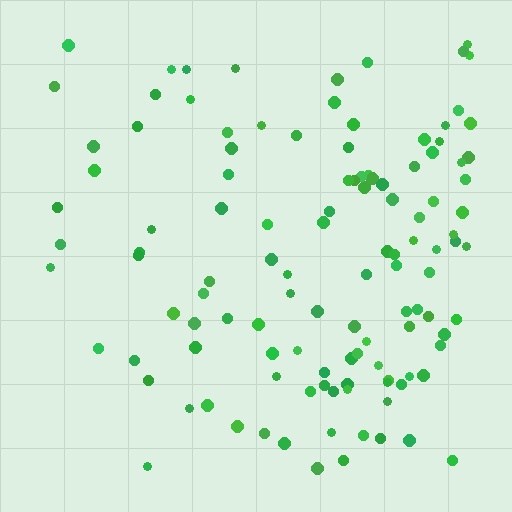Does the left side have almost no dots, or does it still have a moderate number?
Still a moderate number, just noticeably fewer than the right.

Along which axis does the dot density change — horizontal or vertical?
Horizontal.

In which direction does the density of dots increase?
From left to right, with the right side densest.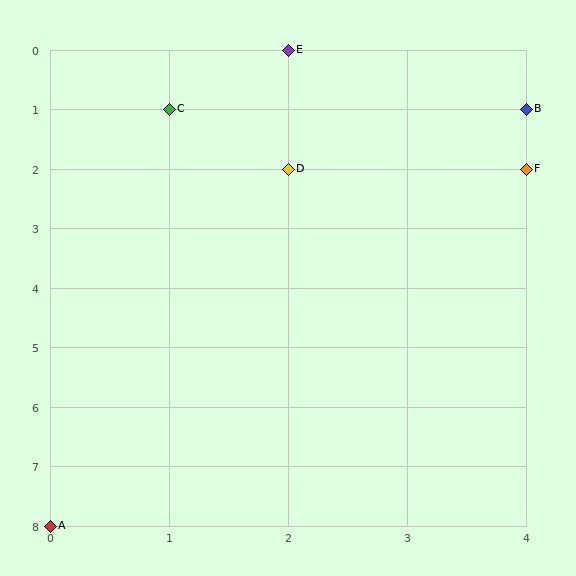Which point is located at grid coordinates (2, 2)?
Point D is at (2, 2).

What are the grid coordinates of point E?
Point E is at grid coordinates (2, 0).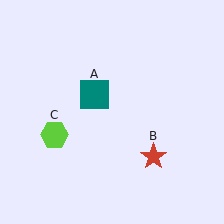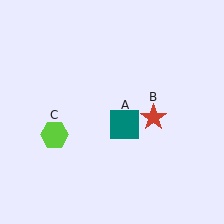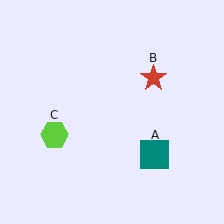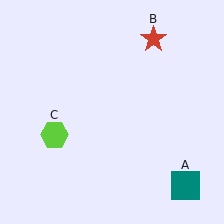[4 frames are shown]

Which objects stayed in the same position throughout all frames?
Lime hexagon (object C) remained stationary.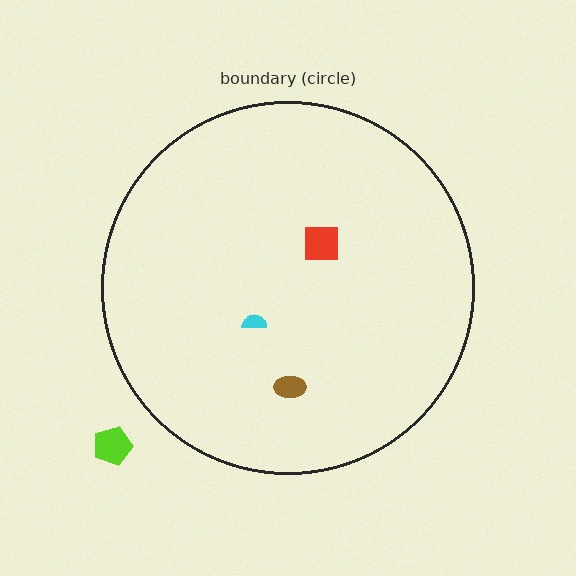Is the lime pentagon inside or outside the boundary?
Outside.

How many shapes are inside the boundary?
3 inside, 1 outside.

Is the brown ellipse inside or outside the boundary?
Inside.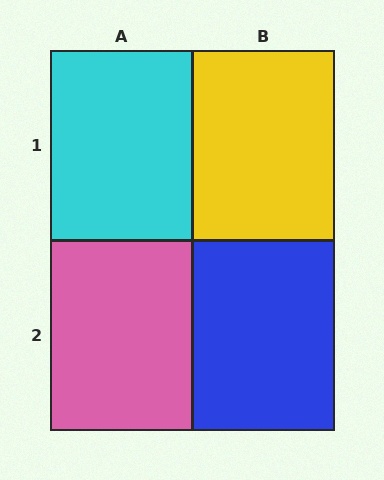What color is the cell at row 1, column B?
Yellow.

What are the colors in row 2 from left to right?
Pink, blue.